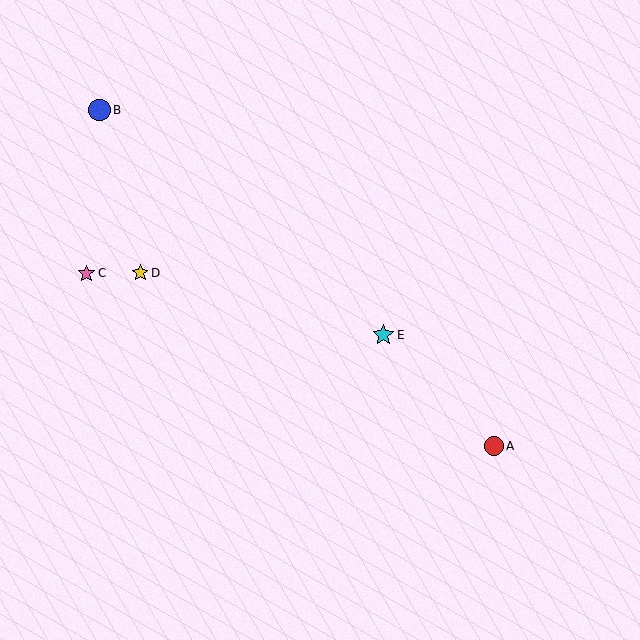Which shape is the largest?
The blue circle (labeled B) is the largest.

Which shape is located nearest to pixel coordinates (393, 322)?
The cyan star (labeled E) at (383, 335) is nearest to that location.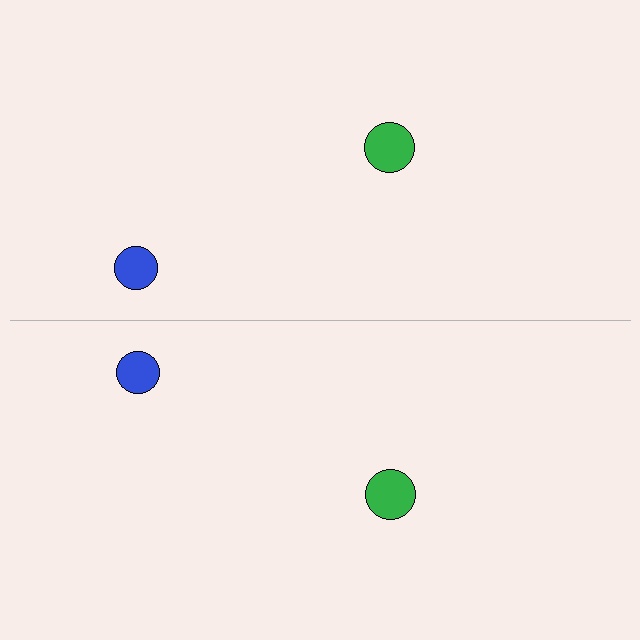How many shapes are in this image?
There are 4 shapes in this image.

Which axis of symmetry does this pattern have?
The pattern has a horizontal axis of symmetry running through the center of the image.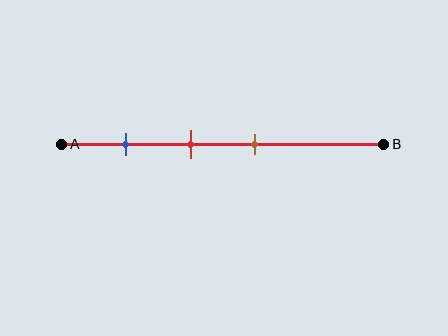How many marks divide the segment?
There are 3 marks dividing the segment.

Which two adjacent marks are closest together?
The red and brown marks are the closest adjacent pair.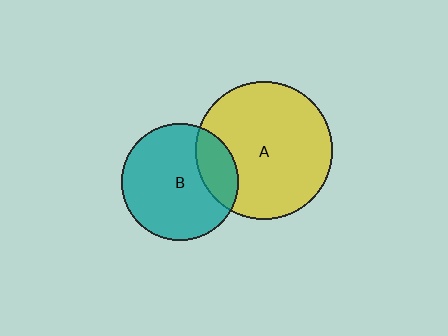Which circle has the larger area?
Circle A (yellow).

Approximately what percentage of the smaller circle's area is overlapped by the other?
Approximately 20%.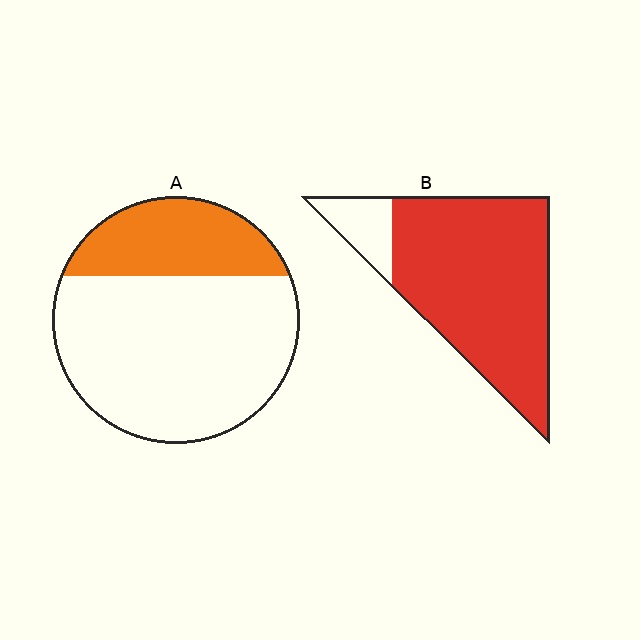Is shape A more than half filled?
No.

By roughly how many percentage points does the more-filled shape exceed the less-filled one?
By roughly 60 percentage points (B over A).